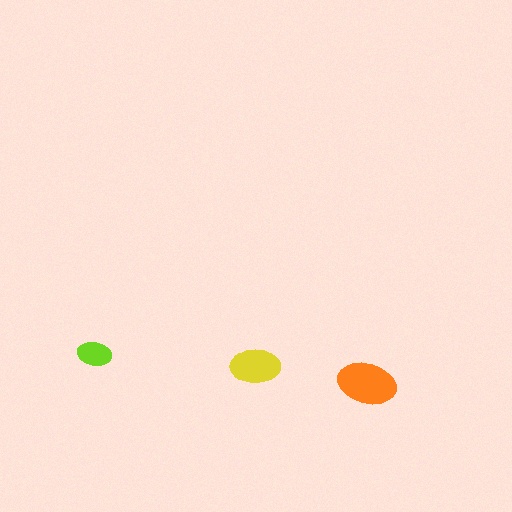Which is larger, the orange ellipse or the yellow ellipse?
The orange one.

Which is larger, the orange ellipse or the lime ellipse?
The orange one.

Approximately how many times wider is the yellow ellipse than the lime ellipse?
About 1.5 times wider.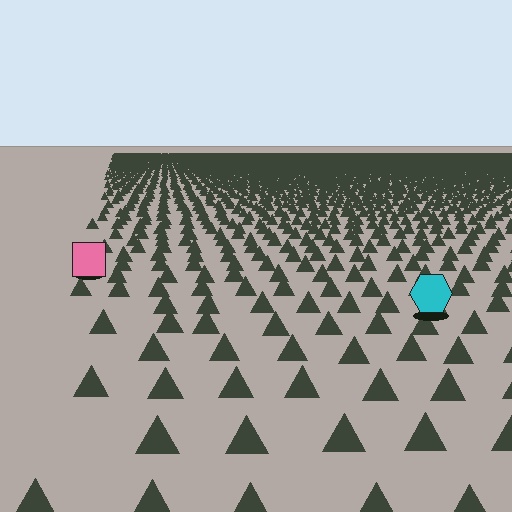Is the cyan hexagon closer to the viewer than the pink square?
Yes. The cyan hexagon is closer — you can tell from the texture gradient: the ground texture is coarser near it.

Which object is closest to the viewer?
The cyan hexagon is closest. The texture marks near it are larger and more spread out.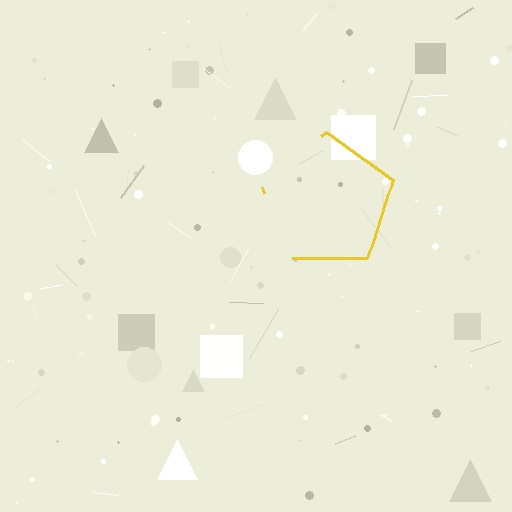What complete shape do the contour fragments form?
The contour fragments form a pentagon.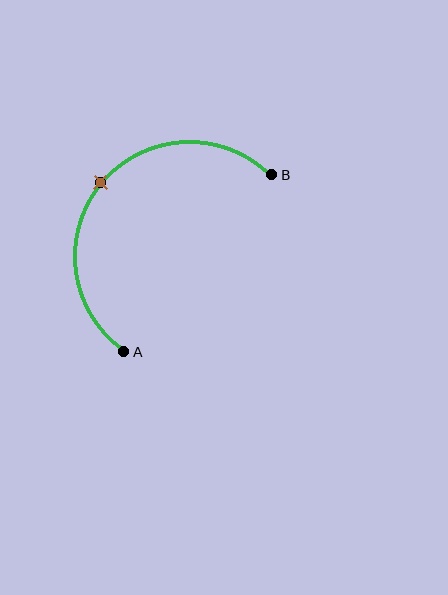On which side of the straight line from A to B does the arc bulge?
The arc bulges above and to the left of the straight line connecting A and B.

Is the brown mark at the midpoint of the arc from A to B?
Yes. The brown mark lies on the arc at equal arc-length from both A and B — it is the arc midpoint.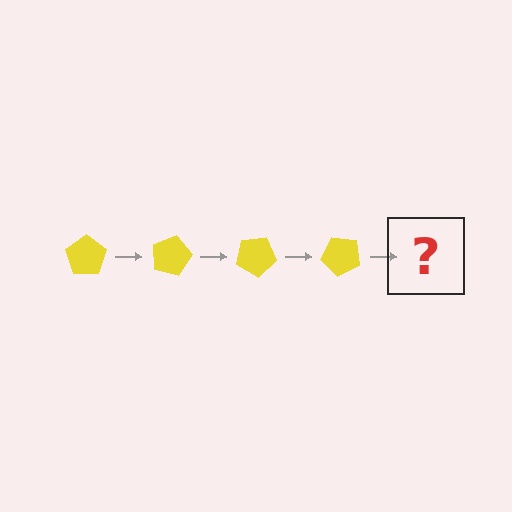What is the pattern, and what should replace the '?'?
The pattern is that the pentagon rotates 15 degrees each step. The '?' should be a yellow pentagon rotated 60 degrees.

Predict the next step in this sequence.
The next step is a yellow pentagon rotated 60 degrees.